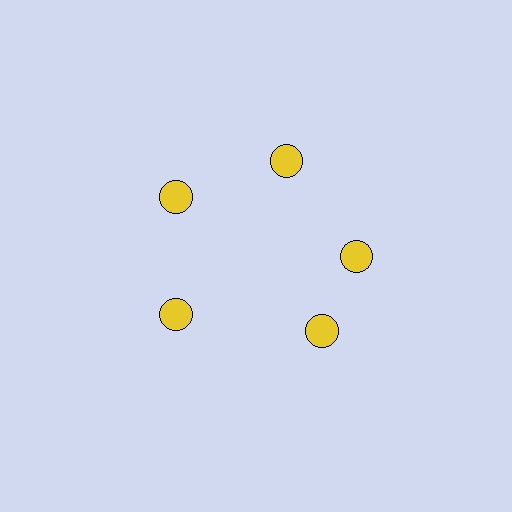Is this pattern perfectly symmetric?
No. The 5 yellow circles are arranged in a ring, but one element near the 5 o'clock position is rotated out of alignment along the ring, breaking the 5-fold rotational symmetry.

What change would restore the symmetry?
The symmetry would be restored by rotating it back into even spacing with its neighbors so that all 5 circles sit at equal angles and equal distance from the center.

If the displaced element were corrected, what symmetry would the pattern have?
It would have 5-fold rotational symmetry — the pattern would map onto itself every 72 degrees.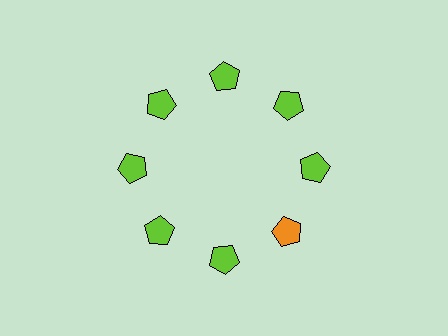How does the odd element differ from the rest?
It has a different color: orange instead of lime.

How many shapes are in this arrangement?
There are 8 shapes arranged in a ring pattern.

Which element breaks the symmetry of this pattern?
The orange pentagon at roughly the 4 o'clock position breaks the symmetry. All other shapes are lime pentagons.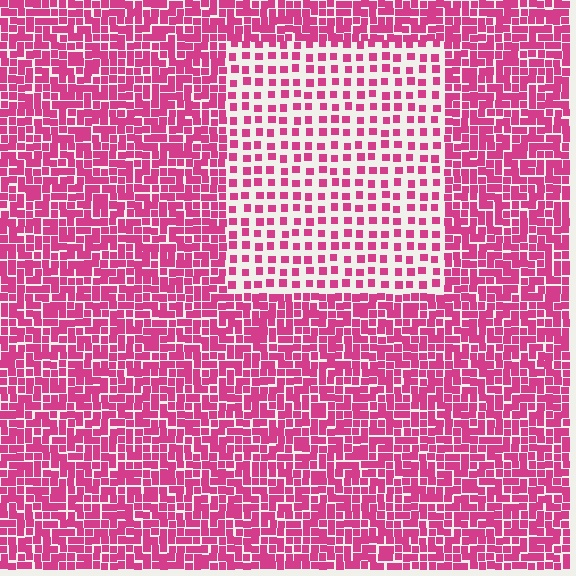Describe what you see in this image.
The image contains small magenta elements arranged at two different densities. A rectangle-shaped region is visible where the elements are less densely packed than the surrounding area.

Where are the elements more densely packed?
The elements are more densely packed outside the rectangle boundary.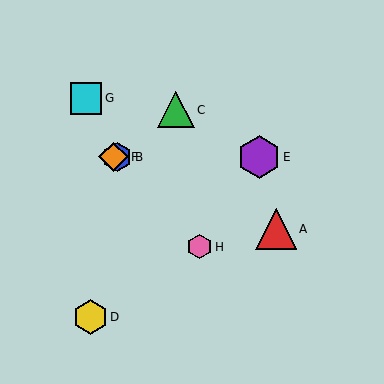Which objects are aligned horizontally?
Objects B, E, F are aligned horizontally.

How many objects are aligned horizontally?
3 objects (B, E, F) are aligned horizontally.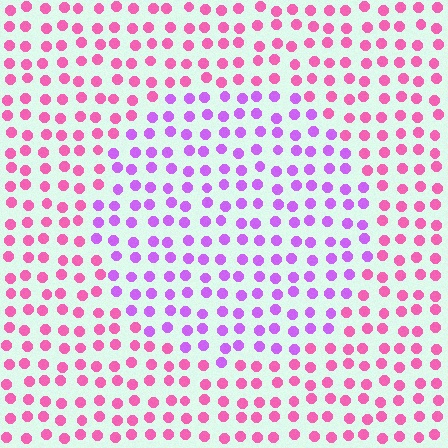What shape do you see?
I see a circle.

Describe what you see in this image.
The image is filled with small pink elements in a uniform arrangement. A circle-shaped region is visible where the elements are tinted to a slightly different hue, forming a subtle color boundary.